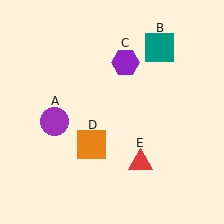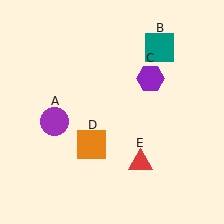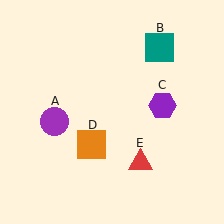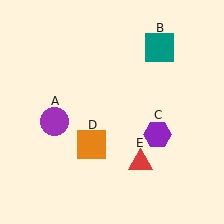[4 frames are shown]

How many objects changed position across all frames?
1 object changed position: purple hexagon (object C).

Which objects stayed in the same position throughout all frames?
Purple circle (object A) and teal square (object B) and orange square (object D) and red triangle (object E) remained stationary.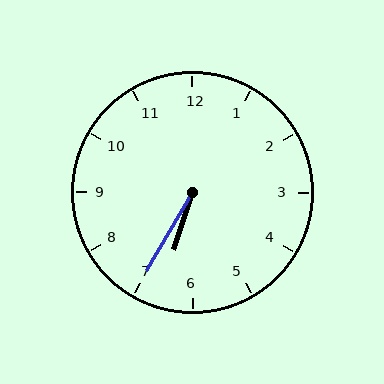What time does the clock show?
6:35.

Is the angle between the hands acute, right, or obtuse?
It is acute.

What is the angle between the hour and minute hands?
Approximately 12 degrees.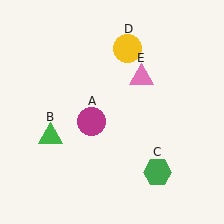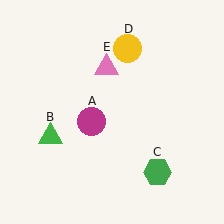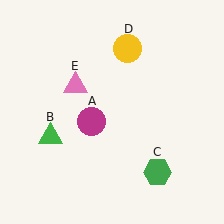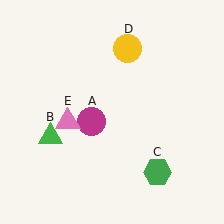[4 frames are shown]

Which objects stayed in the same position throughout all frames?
Magenta circle (object A) and green triangle (object B) and green hexagon (object C) and yellow circle (object D) remained stationary.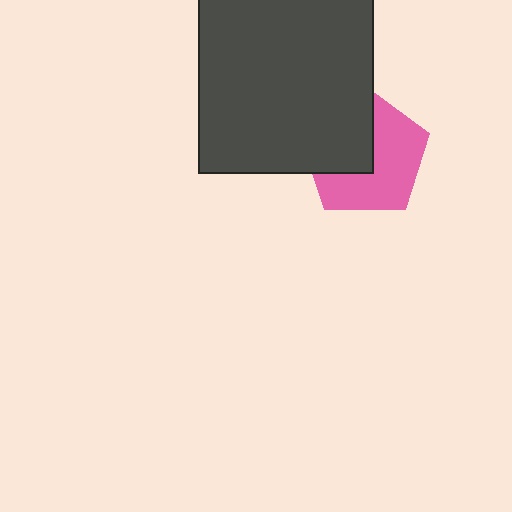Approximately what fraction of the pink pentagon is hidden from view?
Roughly 42% of the pink pentagon is hidden behind the dark gray rectangle.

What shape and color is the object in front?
The object in front is a dark gray rectangle.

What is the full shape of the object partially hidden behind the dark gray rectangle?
The partially hidden object is a pink pentagon.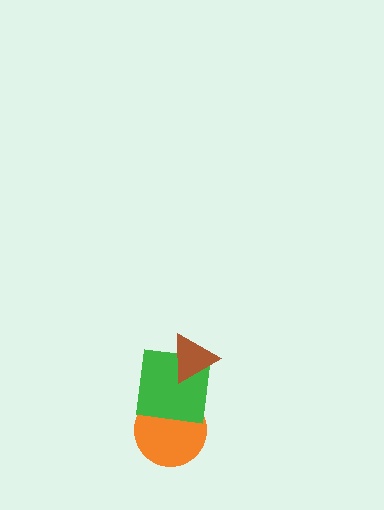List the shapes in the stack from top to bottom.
From top to bottom: the brown triangle, the green square, the orange circle.